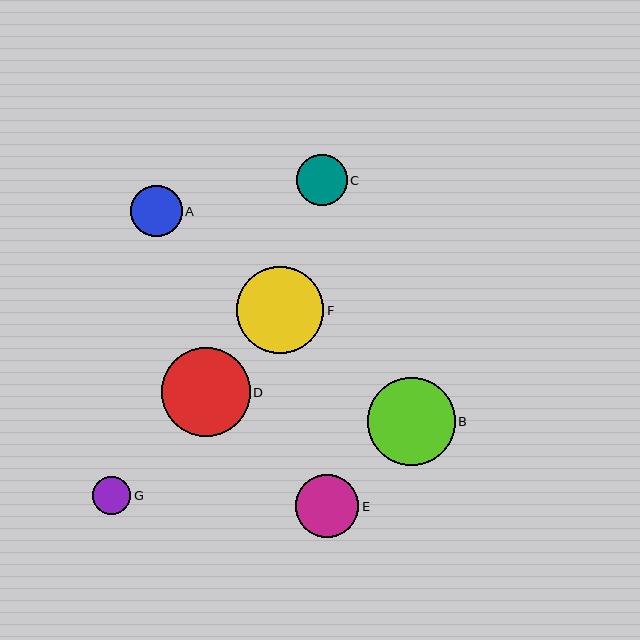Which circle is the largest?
Circle D is the largest with a size of approximately 89 pixels.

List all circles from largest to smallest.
From largest to smallest: D, B, F, E, A, C, G.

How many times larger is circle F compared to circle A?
Circle F is approximately 1.7 times the size of circle A.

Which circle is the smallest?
Circle G is the smallest with a size of approximately 38 pixels.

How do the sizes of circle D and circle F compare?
Circle D and circle F are approximately the same size.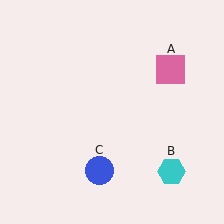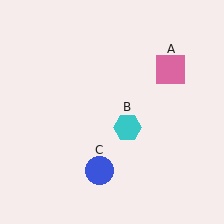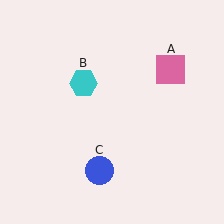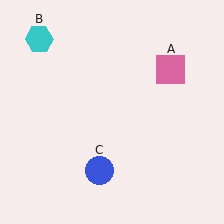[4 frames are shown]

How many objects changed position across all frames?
1 object changed position: cyan hexagon (object B).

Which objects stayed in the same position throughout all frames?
Pink square (object A) and blue circle (object C) remained stationary.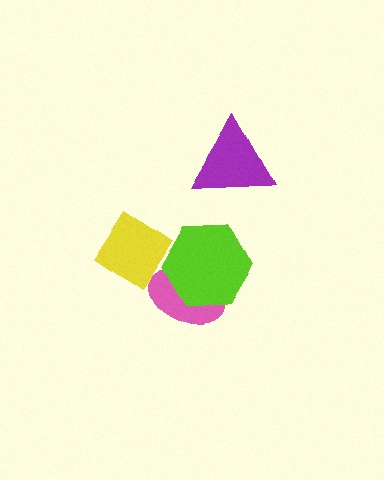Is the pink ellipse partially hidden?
Yes, it is partially covered by another shape.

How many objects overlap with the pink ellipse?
2 objects overlap with the pink ellipse.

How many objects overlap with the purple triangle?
0 objects overlap with the purple triangle.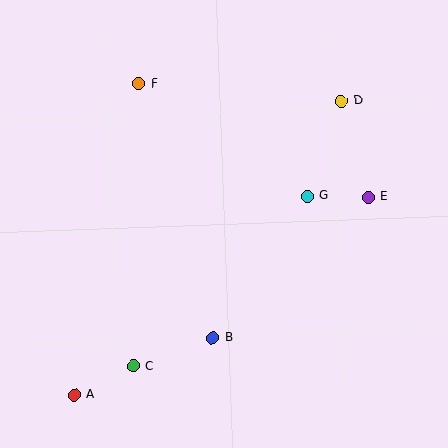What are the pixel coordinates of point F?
Point F is at (139, 84).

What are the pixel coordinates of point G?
Point G is at (307, 196).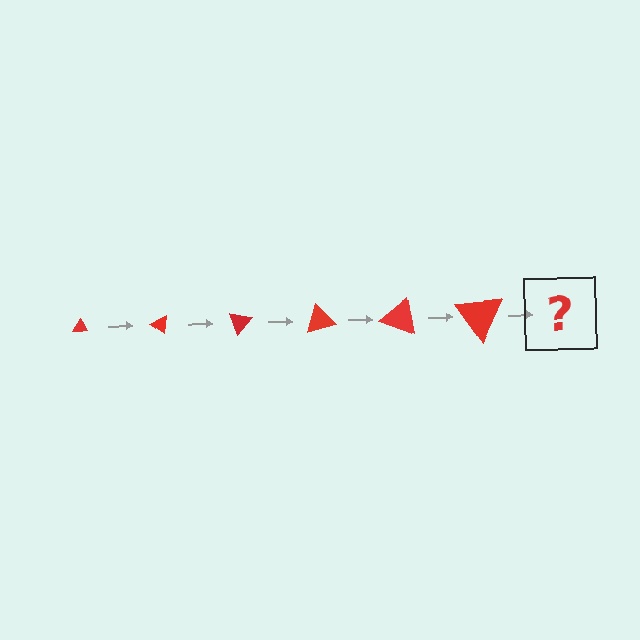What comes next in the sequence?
The next element should be a triangle, larger than the previous one and rotated 210 degrees from the start.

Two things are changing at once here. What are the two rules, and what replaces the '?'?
The two rules are that the triangle grows larger each step and it rotates 35 degrees each step. The '?' should be a triangle, larger than the previous one and rotated 210 degrees from the start.